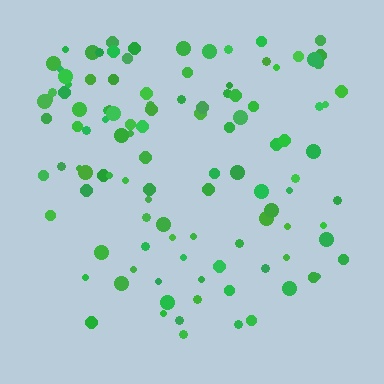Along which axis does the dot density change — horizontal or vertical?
Vertical.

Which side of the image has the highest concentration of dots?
The top.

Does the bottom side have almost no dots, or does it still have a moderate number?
Still a moderate number, just noticeably fewer than the top.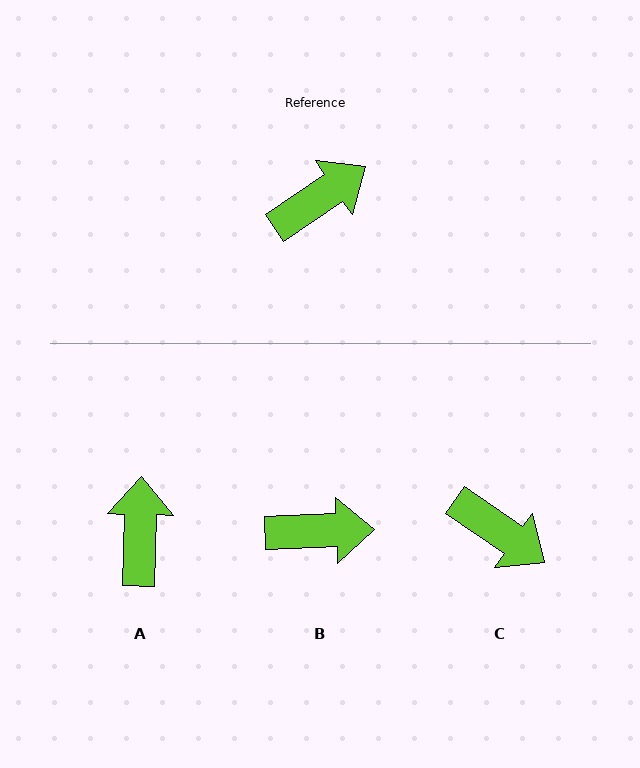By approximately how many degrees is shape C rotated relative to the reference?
Approximately 69 degrees clockwise.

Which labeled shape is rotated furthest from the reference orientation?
C, about 69 degrees away.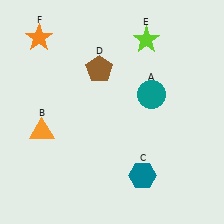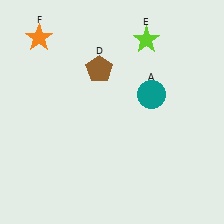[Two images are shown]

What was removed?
The orange triangle (B), the teal hexagon (C) were removed in Image 2.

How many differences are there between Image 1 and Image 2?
There are 2 differences between the two images.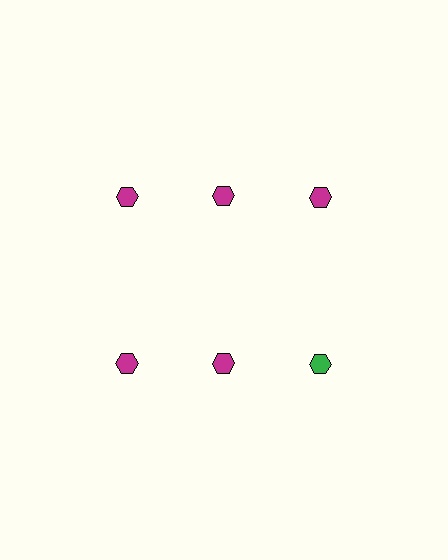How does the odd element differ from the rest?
It has a different color: green instead of magenta.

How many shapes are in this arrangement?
There are 6 shapes arranged in a grid pattern.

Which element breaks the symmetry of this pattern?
The green hexagon in the second row, center column breaks the symmetry. All other shapes are magenta hexagons.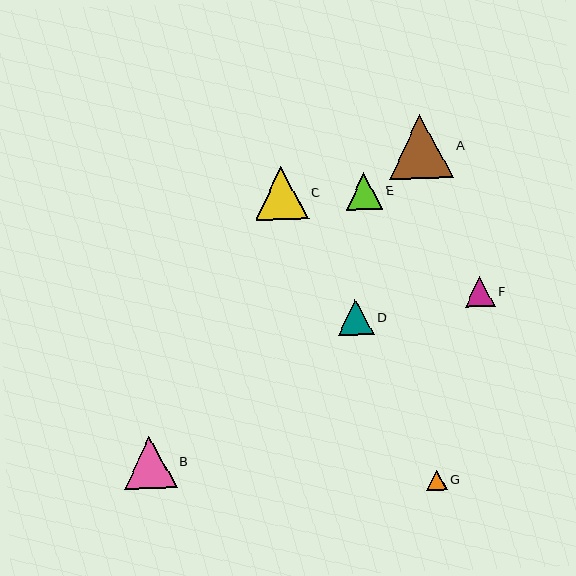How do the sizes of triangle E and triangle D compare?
Triangle E and triangle D are approximately the same size.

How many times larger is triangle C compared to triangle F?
Triangle C is approximately 1.8 times the size of triangle F.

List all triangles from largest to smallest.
From largest to smallest: A, C, B, E, D, F, G.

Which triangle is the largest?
Triangle A is the largest with a size of approximately 65 pixels.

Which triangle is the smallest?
Triangle G is the smallest with a size of approximately 21 pixels.